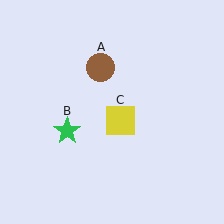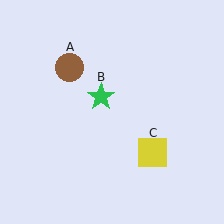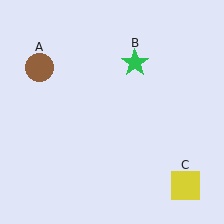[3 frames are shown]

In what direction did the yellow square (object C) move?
The yellow square (object C) moved down and to the right.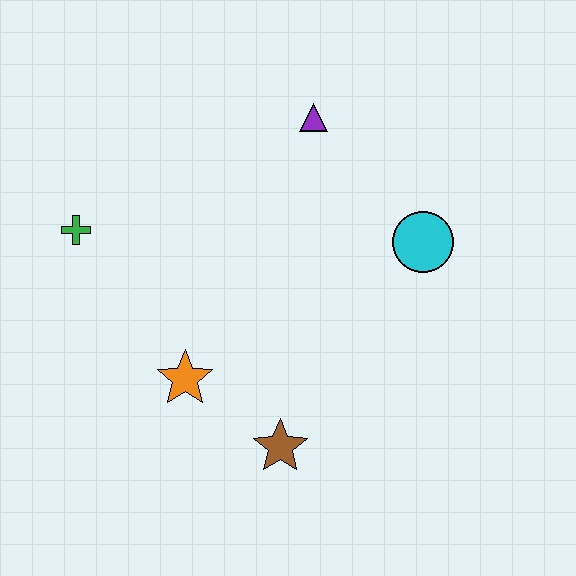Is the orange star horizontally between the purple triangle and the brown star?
No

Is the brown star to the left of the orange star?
No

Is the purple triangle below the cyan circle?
No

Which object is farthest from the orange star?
The purple triangle is farthest from the orange star.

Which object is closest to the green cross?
The orange star is closest to the green cross.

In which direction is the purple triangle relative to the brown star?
The purple triangle is above the brown star.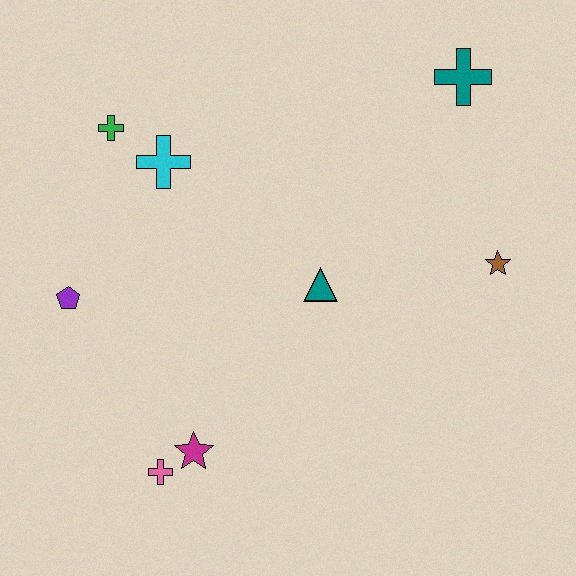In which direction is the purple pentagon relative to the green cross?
The purple pentagon is below the green cross.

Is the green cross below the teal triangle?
No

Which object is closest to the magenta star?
The pink cross is closest to the magenta star.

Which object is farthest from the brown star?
The purple pentagon is farthest from the brown star.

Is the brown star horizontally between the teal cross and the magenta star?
No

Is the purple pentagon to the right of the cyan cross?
No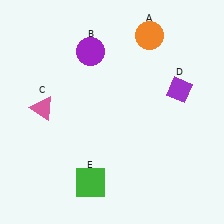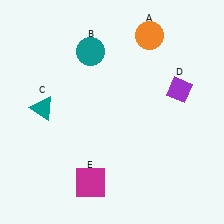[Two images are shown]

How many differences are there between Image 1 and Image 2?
There are 3 differences between the two images.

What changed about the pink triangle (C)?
In Image 1, C is pink. In Image 2, it changed to teal.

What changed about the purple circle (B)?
In Image 1, B is purple. In Image 2, it changed to teal.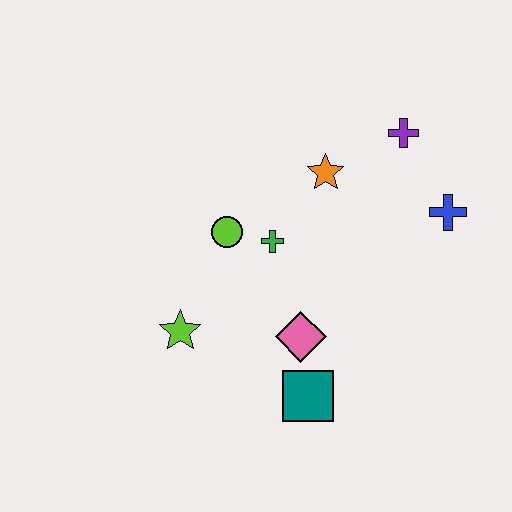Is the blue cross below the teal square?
No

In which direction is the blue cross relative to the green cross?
The blue cross is to the right of the green cross.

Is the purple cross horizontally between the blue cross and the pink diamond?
Yes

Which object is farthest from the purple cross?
The lime star is farthest from the purple cross.